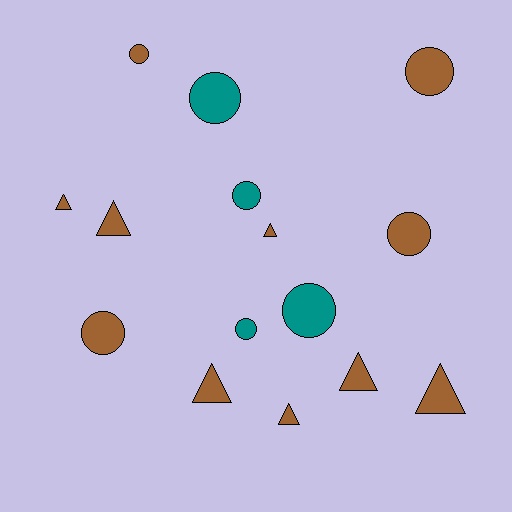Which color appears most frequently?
Brown, with 11 objects.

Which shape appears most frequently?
Circle, with 8 objects.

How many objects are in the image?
There are 15 objects.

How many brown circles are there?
There are 4 brown circles.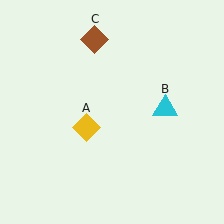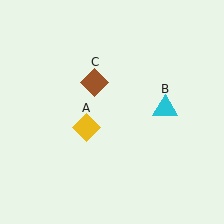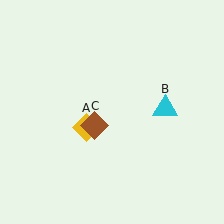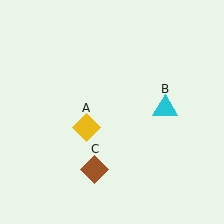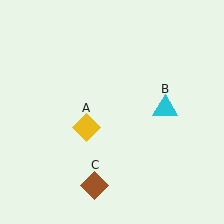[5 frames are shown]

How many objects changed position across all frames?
1 object changed position: brown diamond (object C).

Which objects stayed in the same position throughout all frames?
Yellow diamond (object A) and cyan triangle (object B) remained stationary.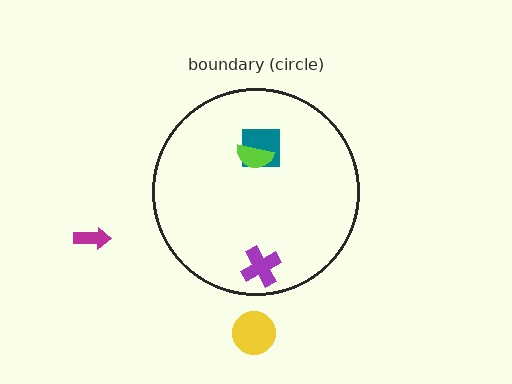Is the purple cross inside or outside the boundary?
Inside.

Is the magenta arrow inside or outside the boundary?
Outside.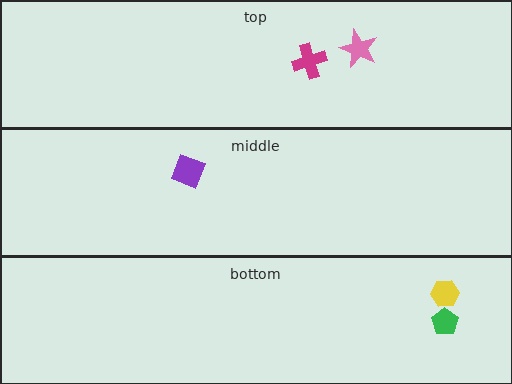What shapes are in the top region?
The magenta cross, the pink star.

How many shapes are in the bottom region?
2.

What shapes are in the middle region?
The purple square.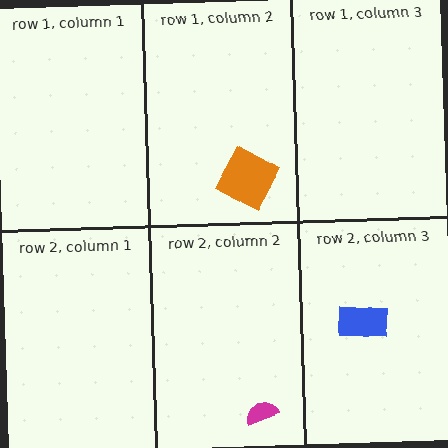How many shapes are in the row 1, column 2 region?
1.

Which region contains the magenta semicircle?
The row 2, column 2 region.